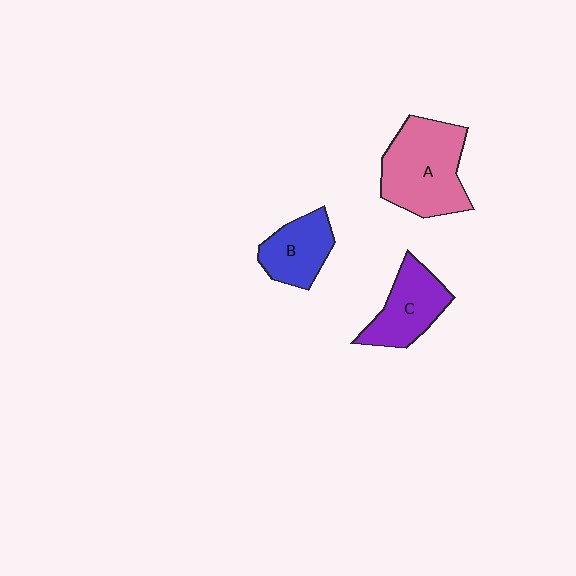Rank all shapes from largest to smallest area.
From largest to smallest: A (pink), C (purple), B (blue).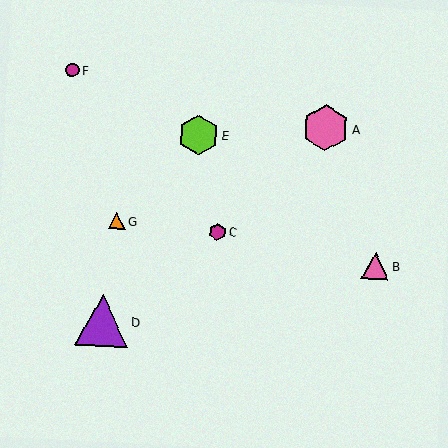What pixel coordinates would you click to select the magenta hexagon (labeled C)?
Click at (218, 232) to select the magenta hexagon C.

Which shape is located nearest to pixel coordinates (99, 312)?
The purple triangle (labeled D) at (102, 320) is nearest to that location.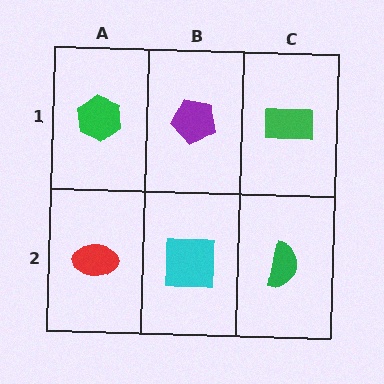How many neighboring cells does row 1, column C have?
2.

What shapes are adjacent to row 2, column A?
A green hexagon (row 1, column A), a cyan square (row 2, column B).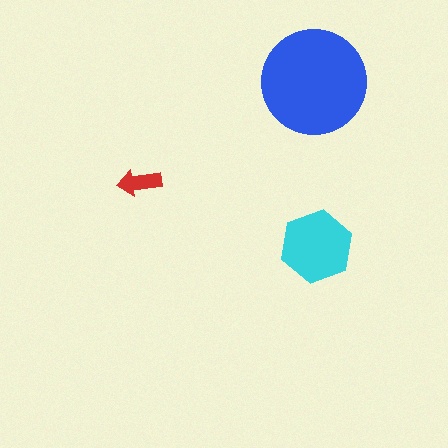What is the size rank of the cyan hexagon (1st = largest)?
2nd.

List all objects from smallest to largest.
The red arrow, the cyan hexagon, the blue circle.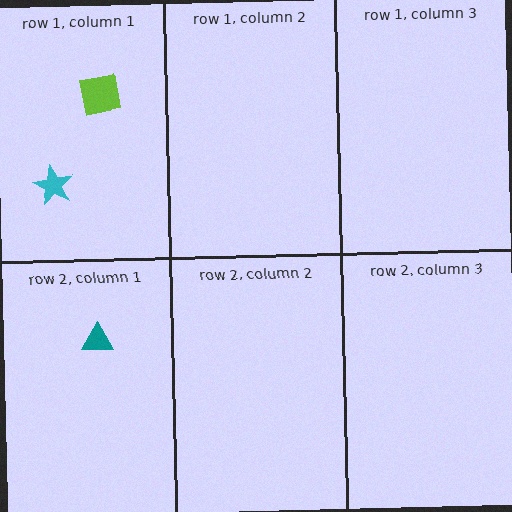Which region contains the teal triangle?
The row 2, column 1 region.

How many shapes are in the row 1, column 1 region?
2.